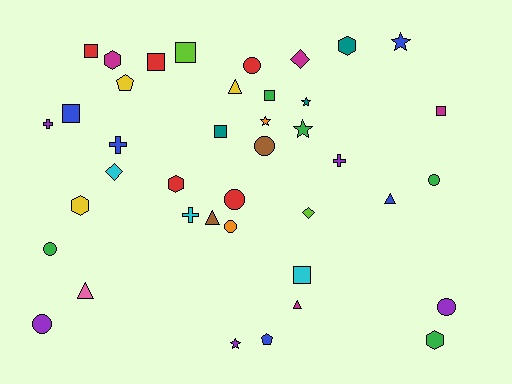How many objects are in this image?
There are 40 objects.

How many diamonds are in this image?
There are 3 diamonds.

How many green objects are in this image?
There are 5 green objects.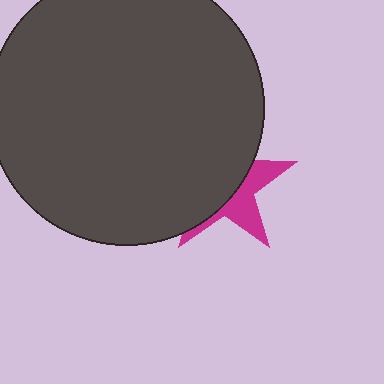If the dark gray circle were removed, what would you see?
You would see the complete magenta star.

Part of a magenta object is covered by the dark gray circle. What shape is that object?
It is a star.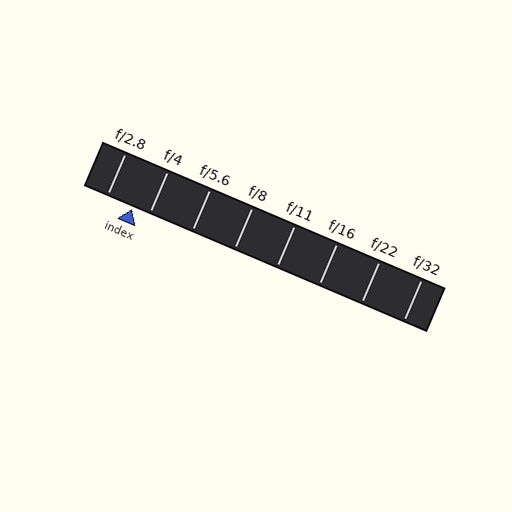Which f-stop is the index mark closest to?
The index mark is closest to f/4.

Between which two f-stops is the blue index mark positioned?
The index mark is between f/2.8 and f/4.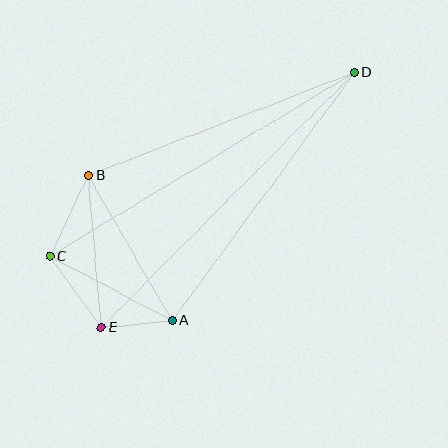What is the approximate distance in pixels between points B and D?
The distance between B and D is approximately 285 pixels.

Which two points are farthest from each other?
Points D and E are farthest from each other.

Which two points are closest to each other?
Points A and E are closest to each other.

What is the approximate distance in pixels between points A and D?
The distance between A and D is approximately 308 pixels.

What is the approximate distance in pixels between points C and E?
The distance between C and E is approximately 88 pixels.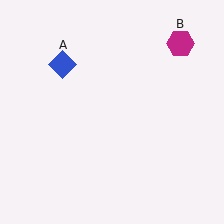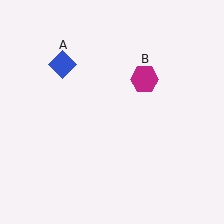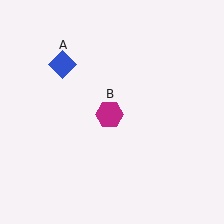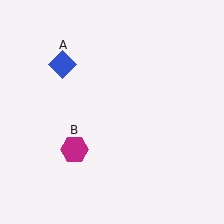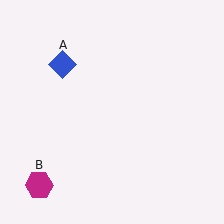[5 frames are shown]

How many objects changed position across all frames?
1 object changed position: magenta hexagon (object B).